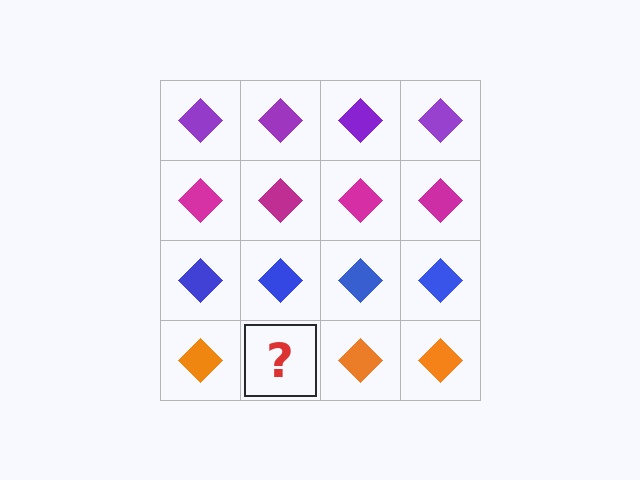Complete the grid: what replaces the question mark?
The question mark should be replaced with an orange diamond.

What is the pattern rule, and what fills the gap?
The rule is that each row has a consistent color. The gap should be filled with an orange diamond.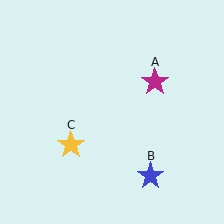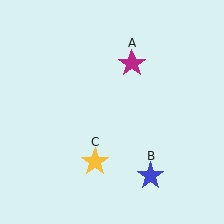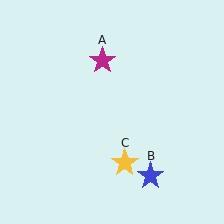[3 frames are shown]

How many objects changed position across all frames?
2 objects changed position: magenta star (object A), yellow star (object C).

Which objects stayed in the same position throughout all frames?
Blue star (object B) remained stationary.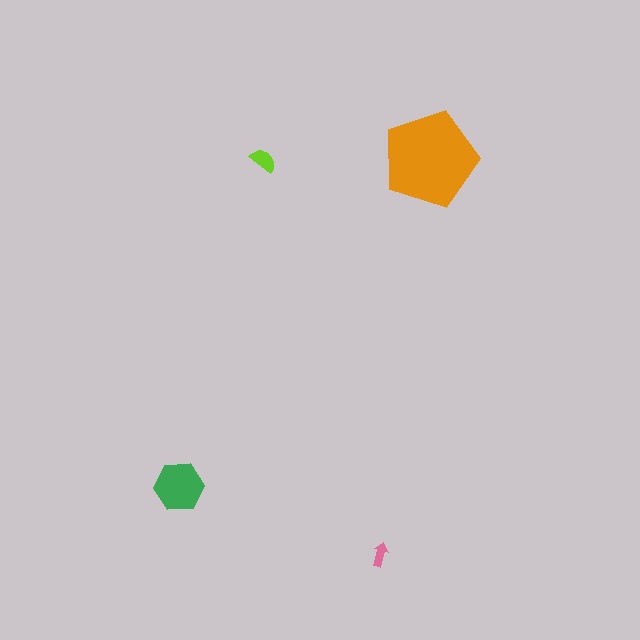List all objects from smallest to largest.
The pink arrow, the lime semicircle, the green hexagon, the orange pentagon.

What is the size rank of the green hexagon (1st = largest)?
2nd.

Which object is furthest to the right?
The orange pentagon is rightmost.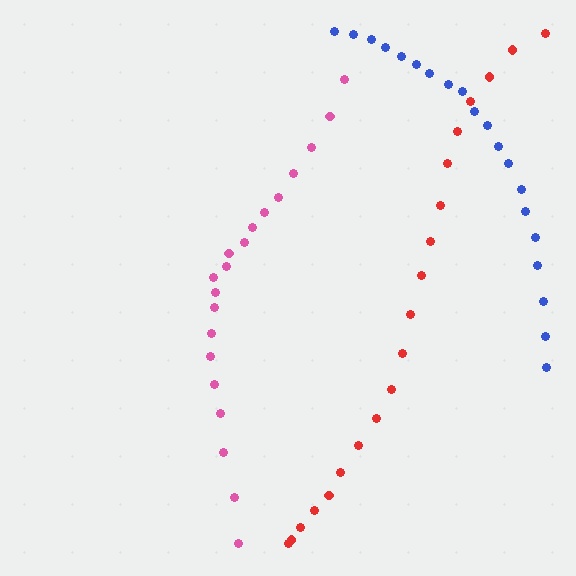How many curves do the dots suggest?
There are 3 distinct paths.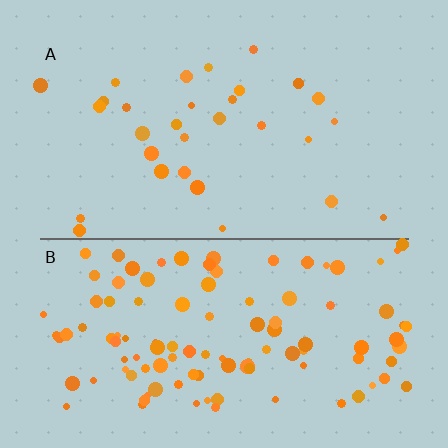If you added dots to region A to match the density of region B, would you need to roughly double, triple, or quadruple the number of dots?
Approximately quadruple.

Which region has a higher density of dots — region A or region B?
B (the bottom).